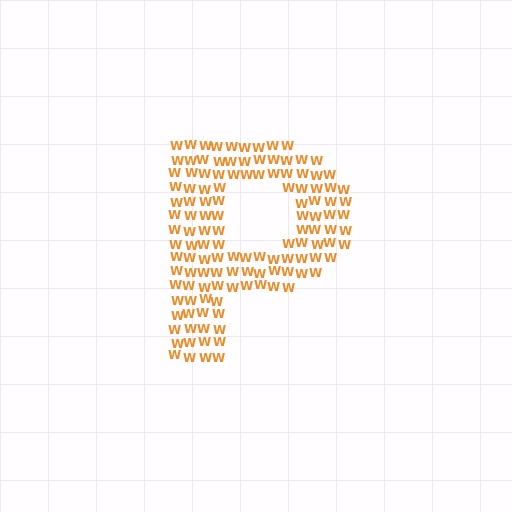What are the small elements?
The small elements are letter W's.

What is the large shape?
The large shape is the letter P.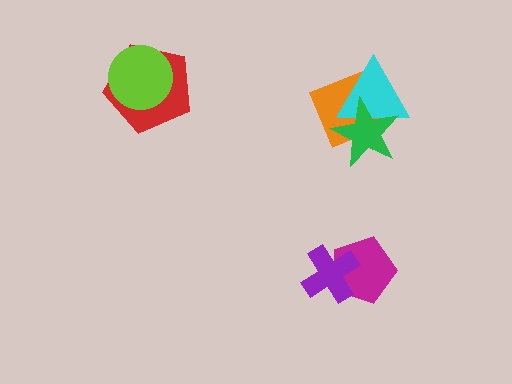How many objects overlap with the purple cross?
1 object overlaps with the purple cross.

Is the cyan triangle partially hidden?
Yes, it is partially covered by another shape.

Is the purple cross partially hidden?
No, no other shape covers it.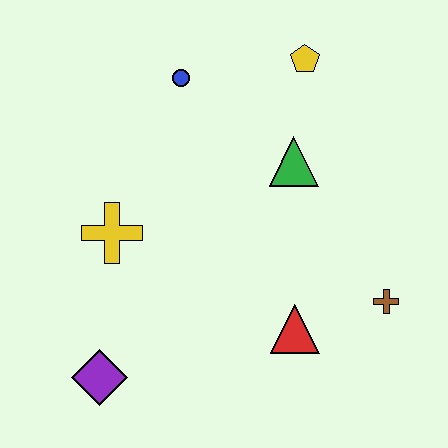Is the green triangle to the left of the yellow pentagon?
Yes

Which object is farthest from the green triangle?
The purple diamond is farthest from the green triangle.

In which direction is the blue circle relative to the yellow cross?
The blue circle is above the yellow cross.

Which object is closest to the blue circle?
The yellow pentagon is closest to the blue circle.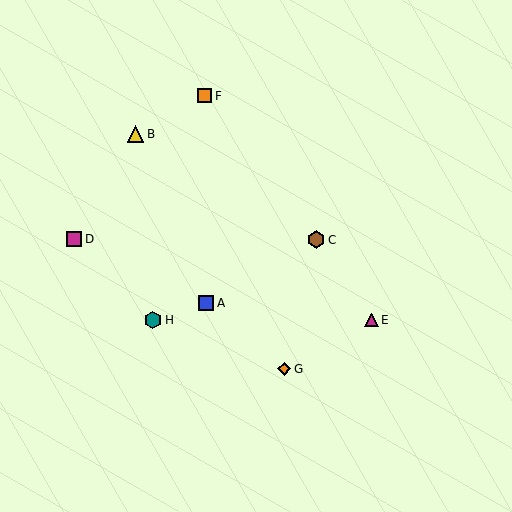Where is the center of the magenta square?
The center of the magenta square is at (74, 239).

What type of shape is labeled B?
Shape B is a yellow triangle.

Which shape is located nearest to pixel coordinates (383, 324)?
The magenta triangle (labeled E) at (372, 320) is nearest to that location.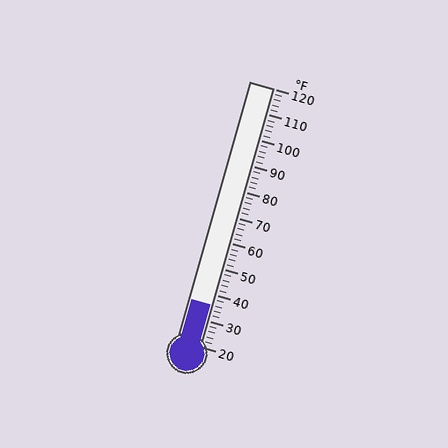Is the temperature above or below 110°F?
The temperature is below 110°F.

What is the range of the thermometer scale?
The thermometer scale ranges from 20°F to 120°F.